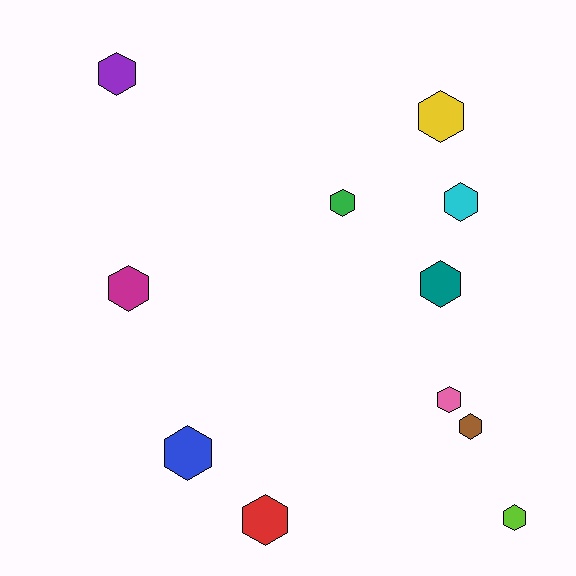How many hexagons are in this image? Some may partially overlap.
There are 11 hexagons.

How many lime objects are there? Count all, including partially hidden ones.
There is 1 lime object.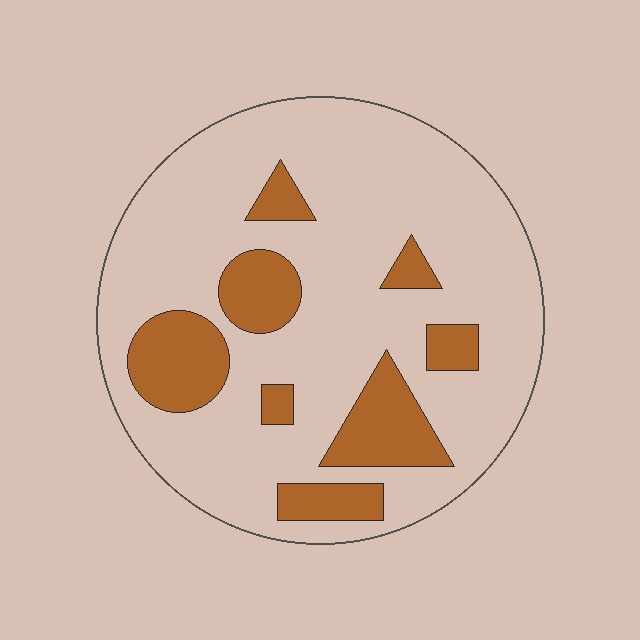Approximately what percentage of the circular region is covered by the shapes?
Approximately 20%.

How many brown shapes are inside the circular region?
8.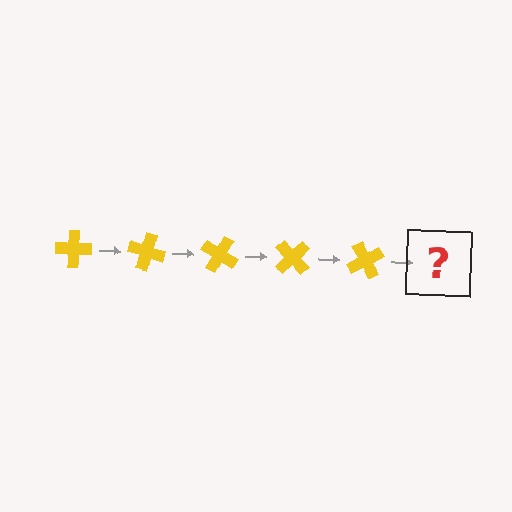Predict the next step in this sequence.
The next step is a yellow cross rotated 75 degrees.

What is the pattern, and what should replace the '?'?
The pattern is that the cross rotates 15 degrees each step. The '?' should be a yellow cross rotated 75 degrees.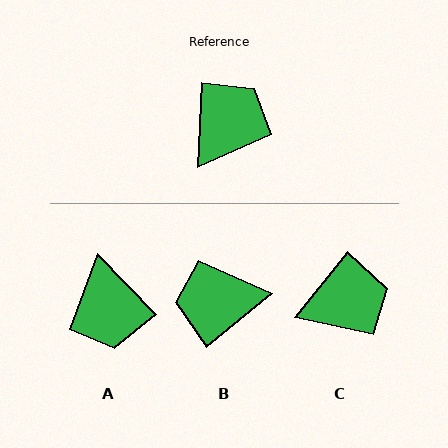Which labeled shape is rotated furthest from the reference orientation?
A, about 134 degrees away.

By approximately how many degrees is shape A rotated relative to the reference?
Approximately 134 degrees clockwise.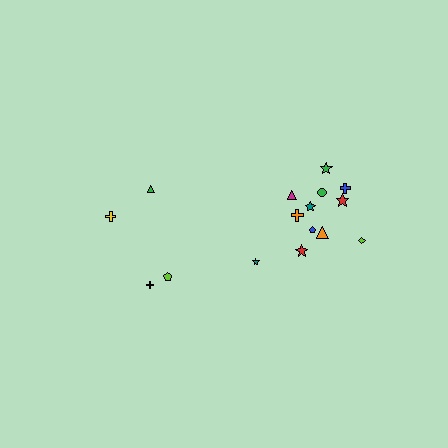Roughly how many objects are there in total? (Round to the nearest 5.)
Roughly 15 objects in total.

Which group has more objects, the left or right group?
The right group.